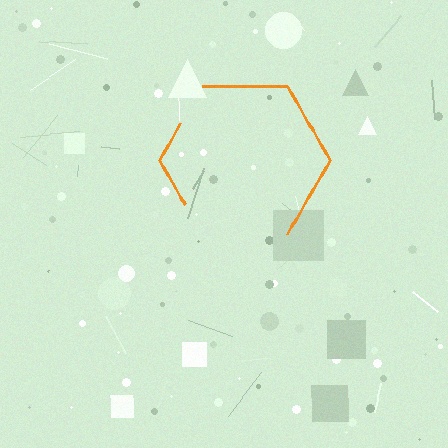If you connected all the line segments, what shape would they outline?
They would outline a hexagon.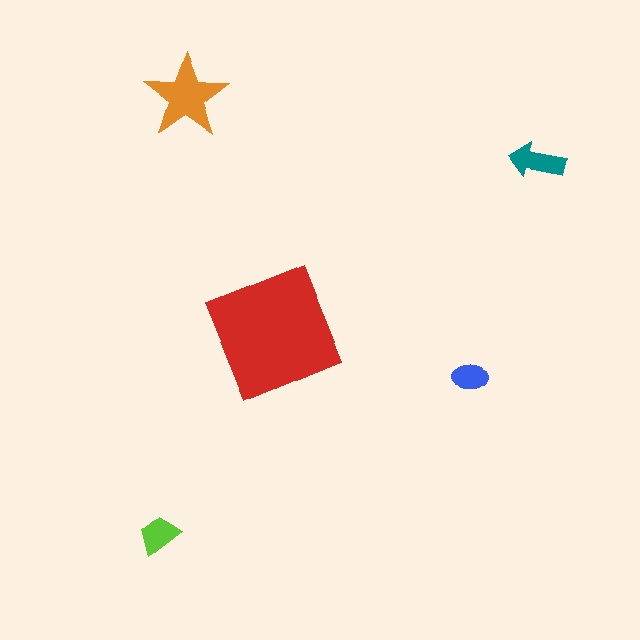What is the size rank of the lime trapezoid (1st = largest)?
4th.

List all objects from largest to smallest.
The red square, the orange star, the teal arrow, the lime trapezoid, the blue ellipse.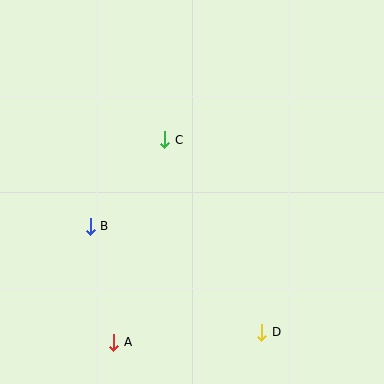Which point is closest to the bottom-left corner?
Point A is closest to the bottom-left corner.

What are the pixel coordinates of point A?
Point A is at (114, 342).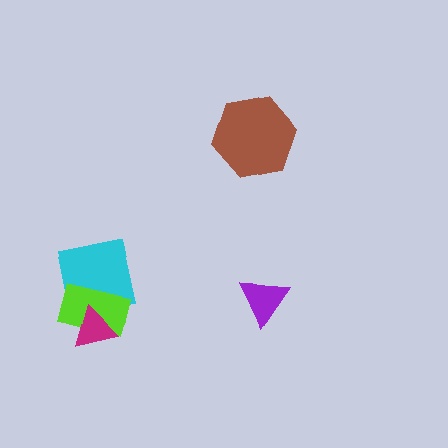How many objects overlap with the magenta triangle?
2 objects overlap with the magenta triangle.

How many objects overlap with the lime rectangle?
2 objects overlap with the lime rectangle.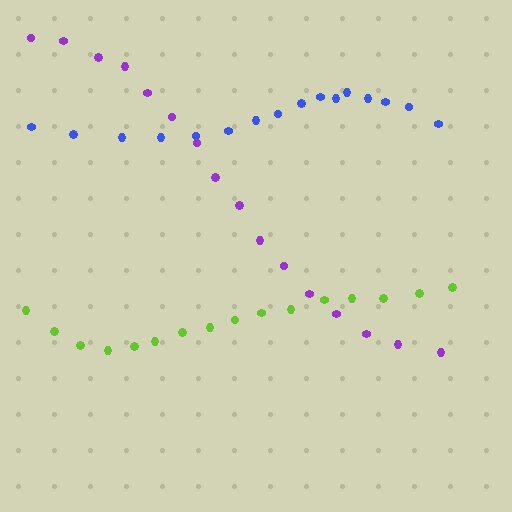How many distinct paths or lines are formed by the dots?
There are 3 distinct paths.